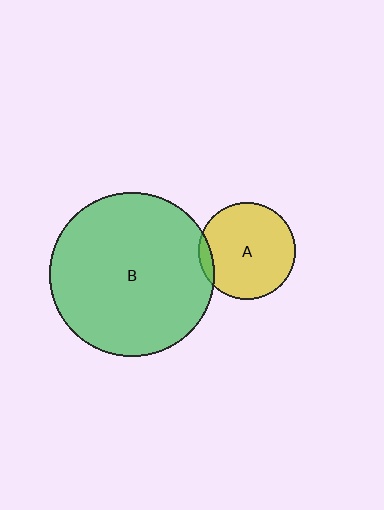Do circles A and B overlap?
Yes.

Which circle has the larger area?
Circle B (green).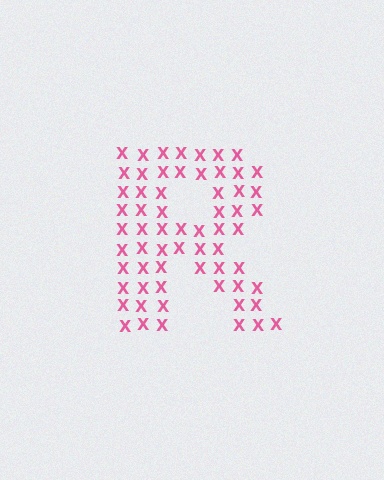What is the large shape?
The large shape is the letter R.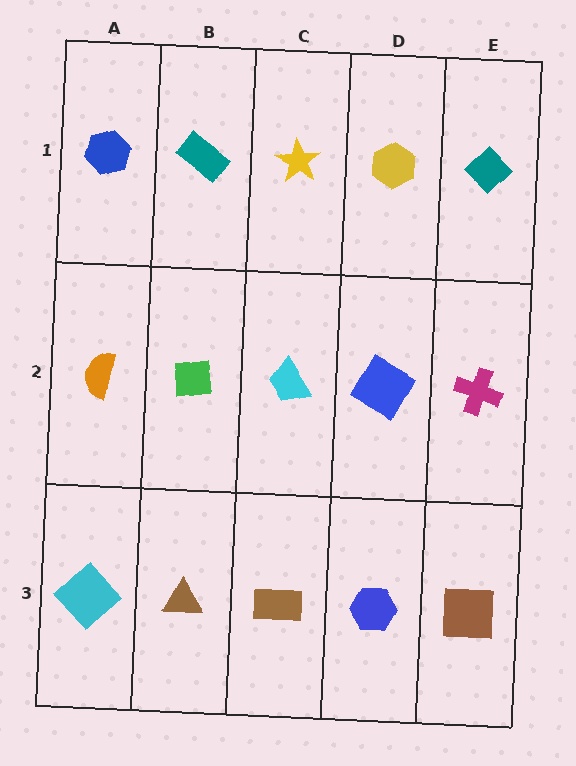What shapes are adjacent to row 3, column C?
A cyan trapezoid (row 2, column C), a brown triangle (row 3, column B), a blue hexagon (row 3, column D).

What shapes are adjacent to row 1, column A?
An orange semicircle (row 2, column A), a teal rectangle (row 1, column B).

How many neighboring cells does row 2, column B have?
4.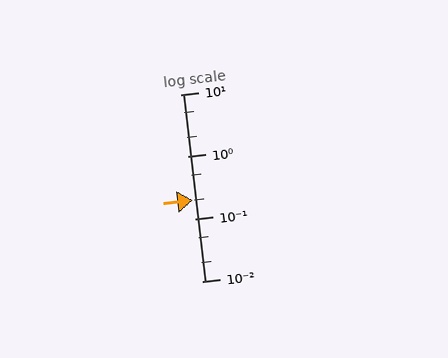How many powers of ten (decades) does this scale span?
The scale spans 3 decades, from 0.01 to 10.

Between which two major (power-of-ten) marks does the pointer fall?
The pointer is between 0.1 and 1.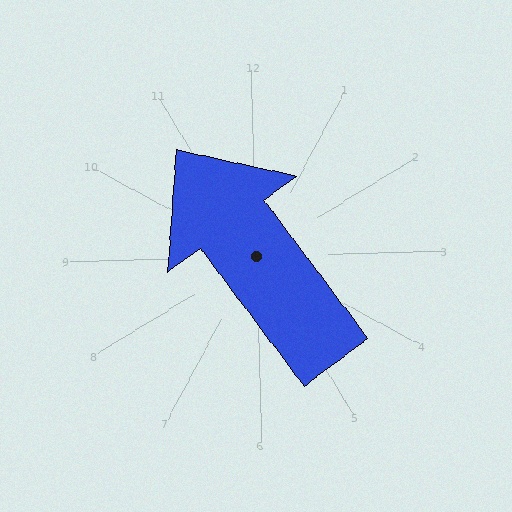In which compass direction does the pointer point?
Northwest.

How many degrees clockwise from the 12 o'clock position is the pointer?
Approximately 325 degrees.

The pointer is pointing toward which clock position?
Roughly 11 o'clock.